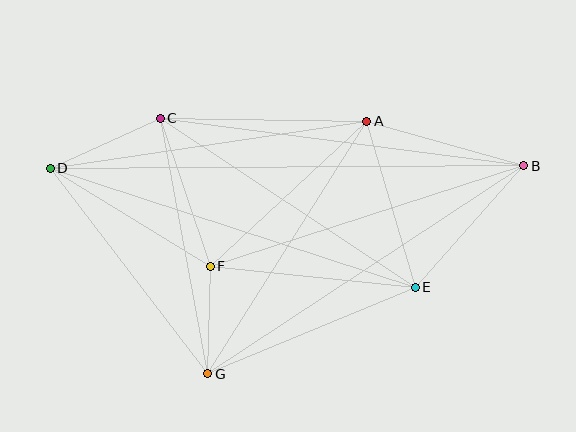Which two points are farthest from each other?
Points B and D are farthest from each other.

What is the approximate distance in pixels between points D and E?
The distance between D and E is approximately 384 pixels.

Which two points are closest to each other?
Points F and G are closest to each other.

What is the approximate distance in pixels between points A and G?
The distance between A and G is approximately 299 pixels.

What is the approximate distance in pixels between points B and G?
The distance between B and G is approximately 378 pixels.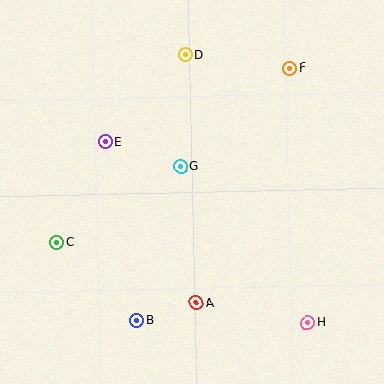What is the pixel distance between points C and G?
The distance between C and G is 145 pixels.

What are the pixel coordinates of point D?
Point D is at (185, 55).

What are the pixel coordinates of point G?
Point G is at (181, 166).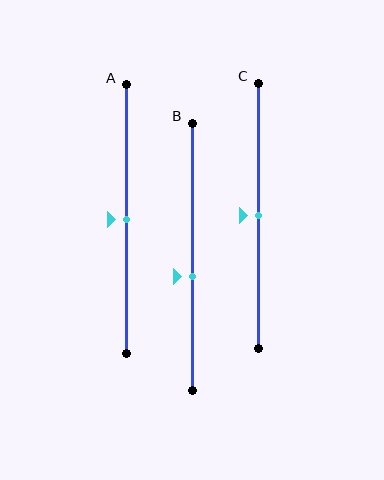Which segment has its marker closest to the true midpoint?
Segment A has its marker closest to the true midpoint.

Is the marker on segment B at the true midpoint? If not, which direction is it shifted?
No, the marker on segment B is shifted downward by about 7% of the segment length.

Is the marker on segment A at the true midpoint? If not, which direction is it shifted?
Yes, the marker on segment A is at the true midpoint.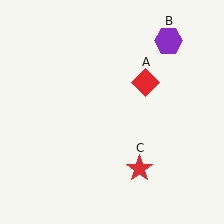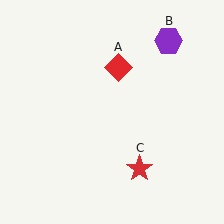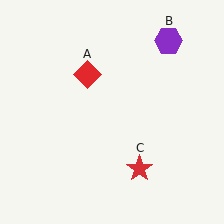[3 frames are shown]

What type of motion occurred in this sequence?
The red diamond (object A) rotated counterclockwise around the center of the scene.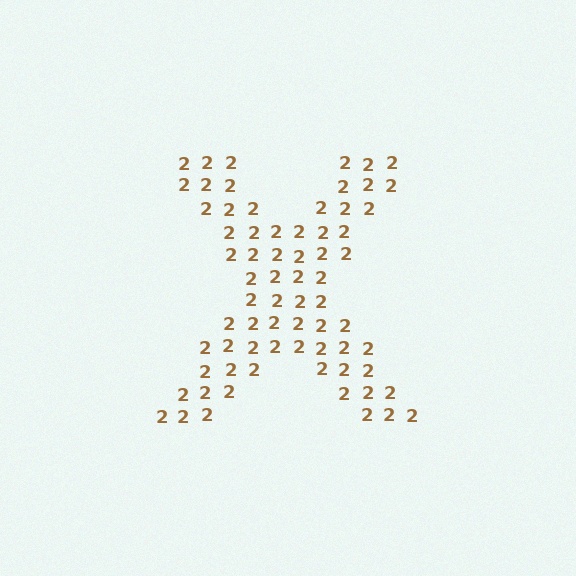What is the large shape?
The large shape is the letter X.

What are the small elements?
The small elements are digit 2's.